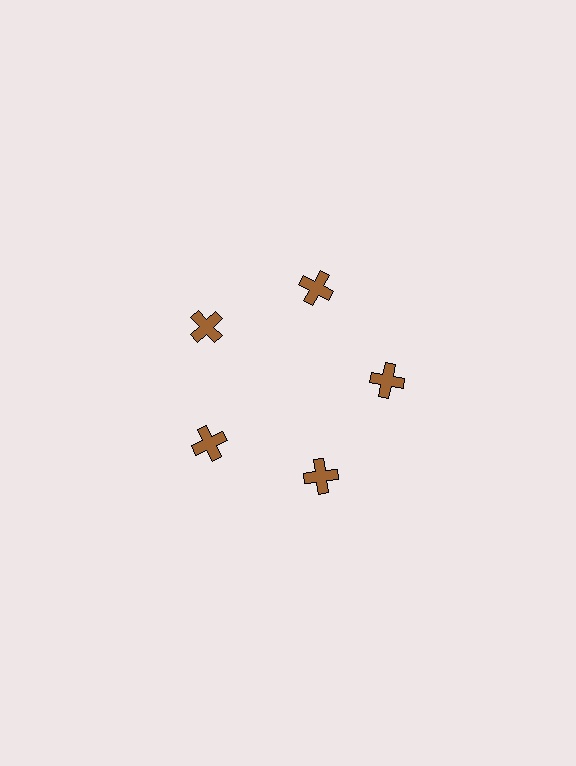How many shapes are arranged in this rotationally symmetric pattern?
There are 5 shapes, arranged in 5 groups of 1.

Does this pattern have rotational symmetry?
Yes, this pattern has 5-fold rotational symmetry. It looks the same after rotating 72 degrees around the center.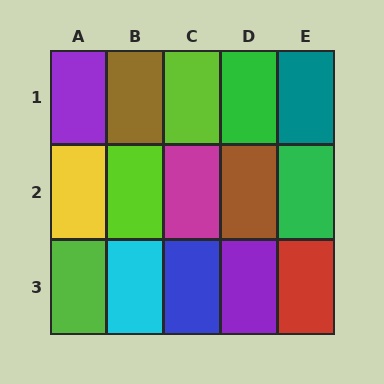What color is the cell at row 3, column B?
Cyan.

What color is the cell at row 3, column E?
Red.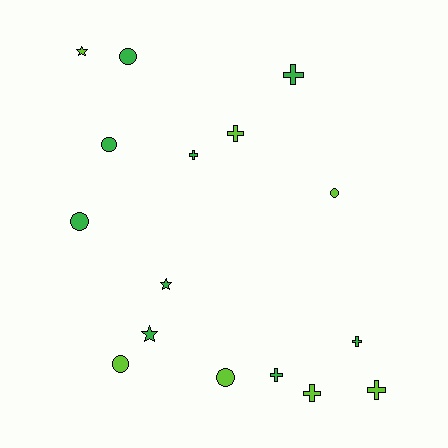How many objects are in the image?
There are 16 objects.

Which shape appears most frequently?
Cross, with 7 objects.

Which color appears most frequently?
Green, with 9 objects.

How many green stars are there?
There are 2 green stars.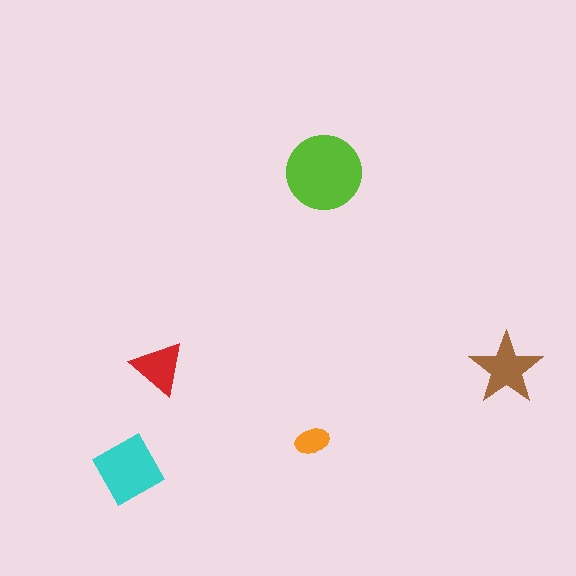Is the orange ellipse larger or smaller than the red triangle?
Smaller.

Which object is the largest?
The lime circle.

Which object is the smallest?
The orange ellipse.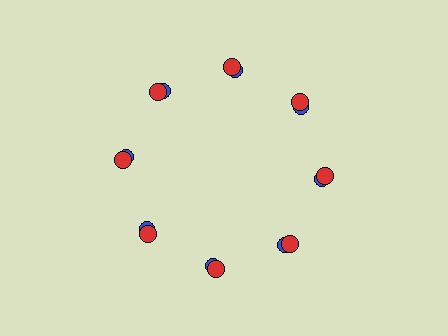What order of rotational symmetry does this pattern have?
This pattern has 8-fold rotational symmetry.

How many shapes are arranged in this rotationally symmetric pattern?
There are 16 shapes, arranged in 8 groups of 2.